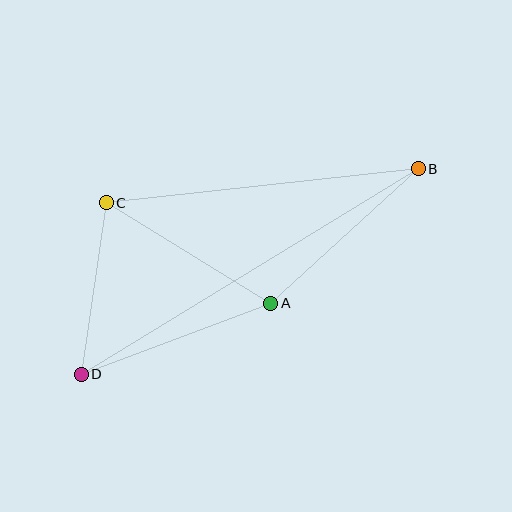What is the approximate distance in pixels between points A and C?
The distance between A and C is approximately 193 pixels.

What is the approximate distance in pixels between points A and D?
The distance between A and D is approximately 203 pixels.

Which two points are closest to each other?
Points C and D are closest to each other.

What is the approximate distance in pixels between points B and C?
The distance between B and C is approximately 314 pixels.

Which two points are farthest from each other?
Points B and D are farthest from each other.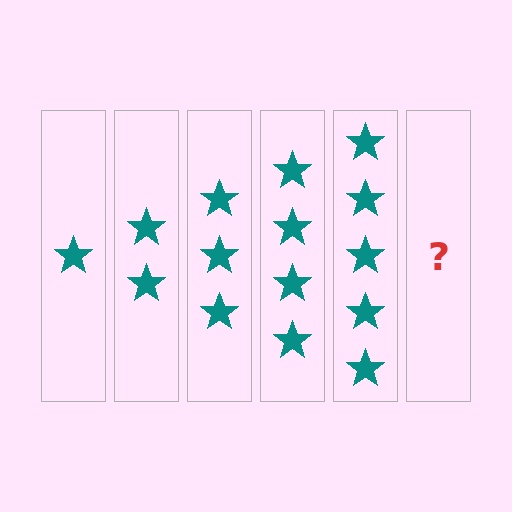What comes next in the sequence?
The next element should be 6 stars.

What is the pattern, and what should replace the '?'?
The pattern is that each step adds one more star. The '?' should be 6 stars.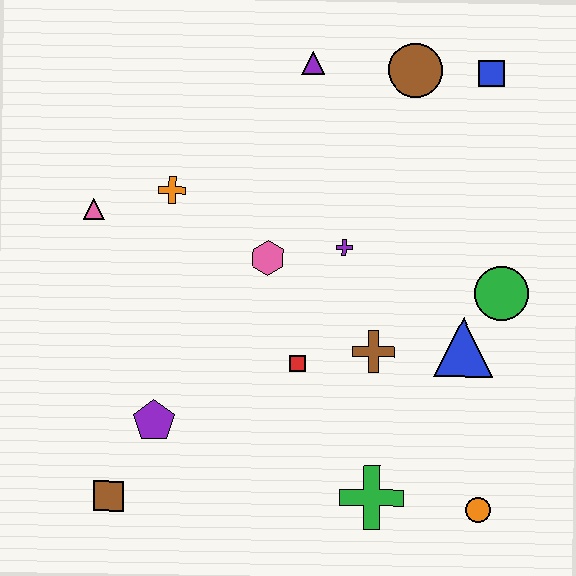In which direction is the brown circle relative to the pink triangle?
The brown circle is to the right of the pink triangle.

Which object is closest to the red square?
The brown cross is closest to the red square.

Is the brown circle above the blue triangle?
Yes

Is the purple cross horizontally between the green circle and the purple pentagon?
Yes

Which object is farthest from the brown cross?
The pink triangle is farthest from the brown cross.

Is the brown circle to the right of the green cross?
Yes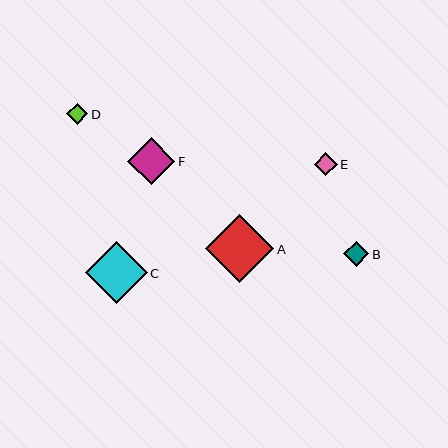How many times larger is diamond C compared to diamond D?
Diamond C is approximately 2.9 times the size of diamond D.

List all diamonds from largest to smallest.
From largest to smallest: A, C, F, B, E, D.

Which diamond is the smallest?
Diamond D is the smallest with a size of approximately 21 pixels.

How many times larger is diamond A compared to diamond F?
Diamond A is approximately 1.4 times the size of diamond F.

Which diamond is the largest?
Diamond A is the largest with a size of approximately 68 pixels.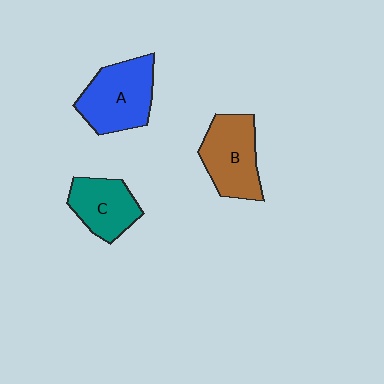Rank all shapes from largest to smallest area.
From largest to smallest: A (blue), B (brown), C (teal).